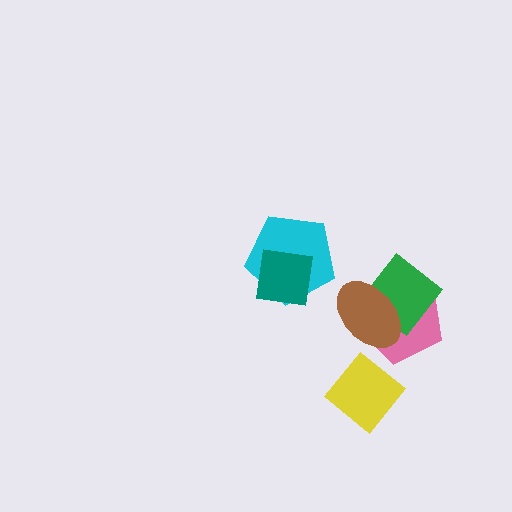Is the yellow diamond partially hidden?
No, no other shape covers it.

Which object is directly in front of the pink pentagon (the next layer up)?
The green diamond is directly in front of the pink pentagon.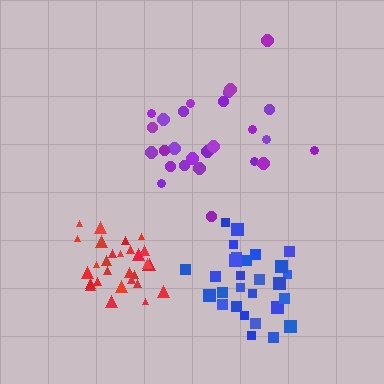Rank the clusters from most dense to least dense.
red, blue, purple.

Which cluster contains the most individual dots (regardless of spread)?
Red (30).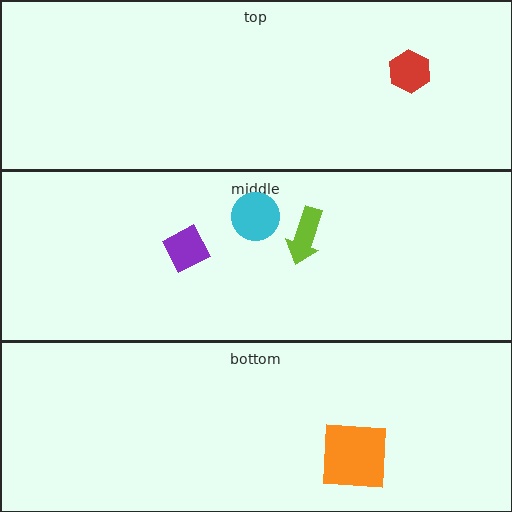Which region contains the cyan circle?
The middle region.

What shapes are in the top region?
The red hexagon.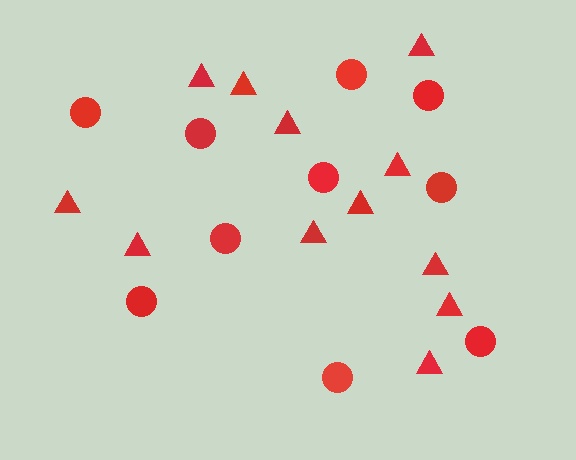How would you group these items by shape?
There are 2 groups: one group of circles (10) and one group of triangles (12).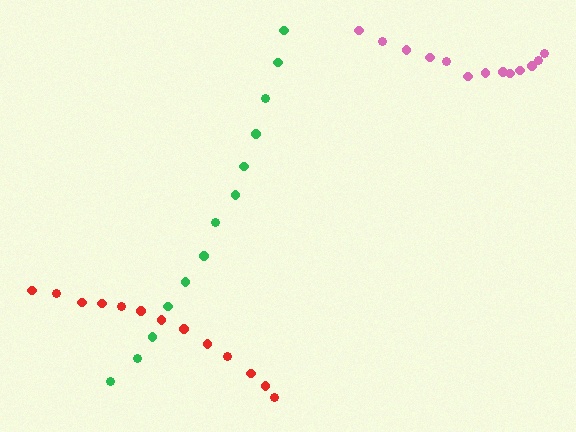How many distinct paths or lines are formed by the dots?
There are 3 distinct paths.